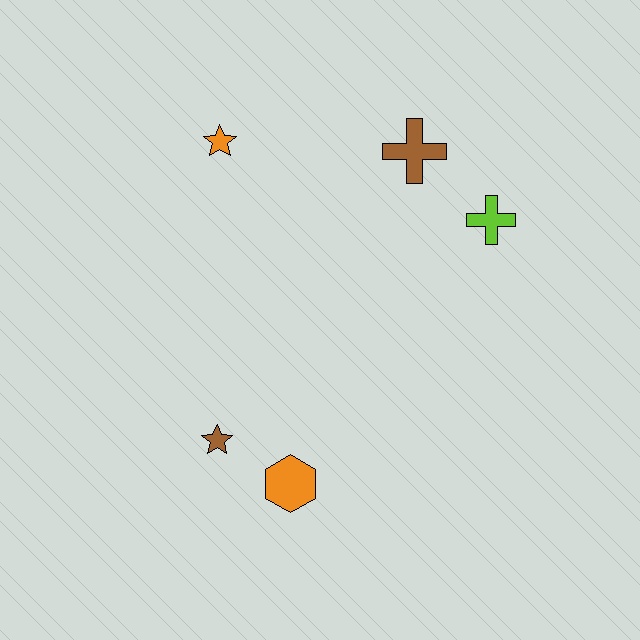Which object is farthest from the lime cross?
The brown star is farthest from the lime cross.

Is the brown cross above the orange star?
No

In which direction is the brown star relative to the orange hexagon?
The brown star is to the left of the orange hexagon.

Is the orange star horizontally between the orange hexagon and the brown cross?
No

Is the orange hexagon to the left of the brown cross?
Yes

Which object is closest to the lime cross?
The brown cross is closest to the lime cross.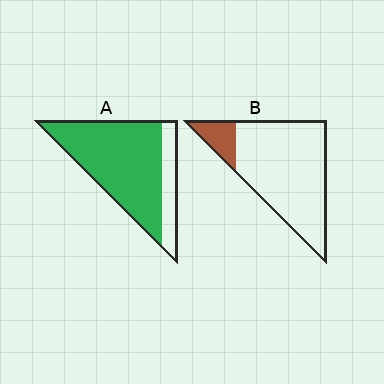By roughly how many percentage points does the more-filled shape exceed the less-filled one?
By roughly 65 percentage points (A over B).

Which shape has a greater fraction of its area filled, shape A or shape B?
Shape A.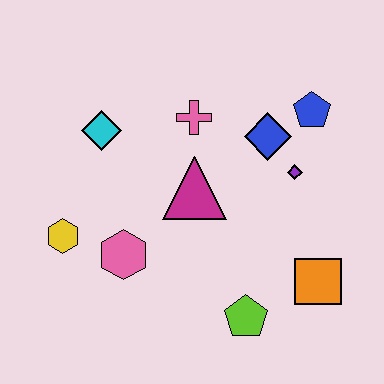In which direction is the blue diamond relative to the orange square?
The blue diamond is above the orange square.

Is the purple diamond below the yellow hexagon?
No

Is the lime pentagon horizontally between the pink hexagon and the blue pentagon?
Yes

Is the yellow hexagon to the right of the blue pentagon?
No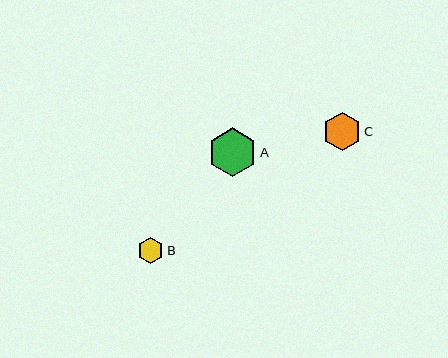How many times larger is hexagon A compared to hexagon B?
Hexagon A is approximately 1.9 times the size of hexagon B.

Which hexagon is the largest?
Hexagon A is the largest with a size of approximately 49 pixels.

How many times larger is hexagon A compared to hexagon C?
Hexagon A is approximately 1.3 times the size of hexagon C.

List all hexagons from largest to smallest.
From largest to smallest: A, C, B.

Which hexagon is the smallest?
Hexagon B is the smallest with a size of approximately 26 pixels.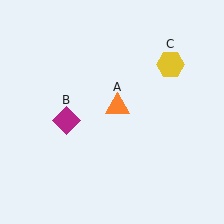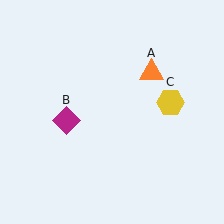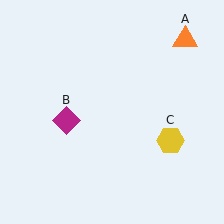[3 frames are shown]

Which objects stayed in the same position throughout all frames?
Magenta diamond (object B) remained stationary.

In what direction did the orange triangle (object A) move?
The orange triangle (object A) moved up and to the right.